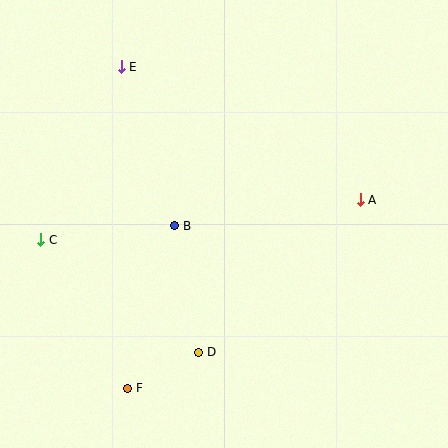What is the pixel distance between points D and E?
The distance between D and E is 296 pixels.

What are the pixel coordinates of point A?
Point A is at (360, 200).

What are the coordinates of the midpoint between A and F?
The midpoint between A and F is at (244, 294).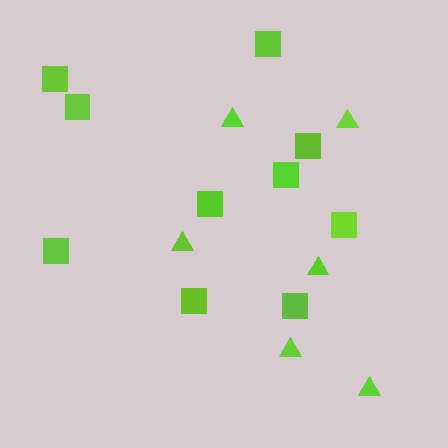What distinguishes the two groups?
There are 2 groups: one group of triangles (6) and one group of squares (10).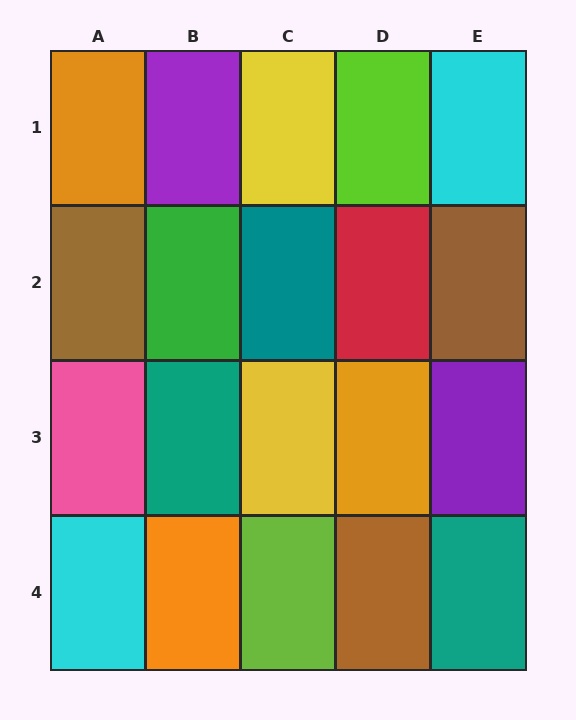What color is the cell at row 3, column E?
Purple.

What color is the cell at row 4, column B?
Orange.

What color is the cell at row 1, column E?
Cyan.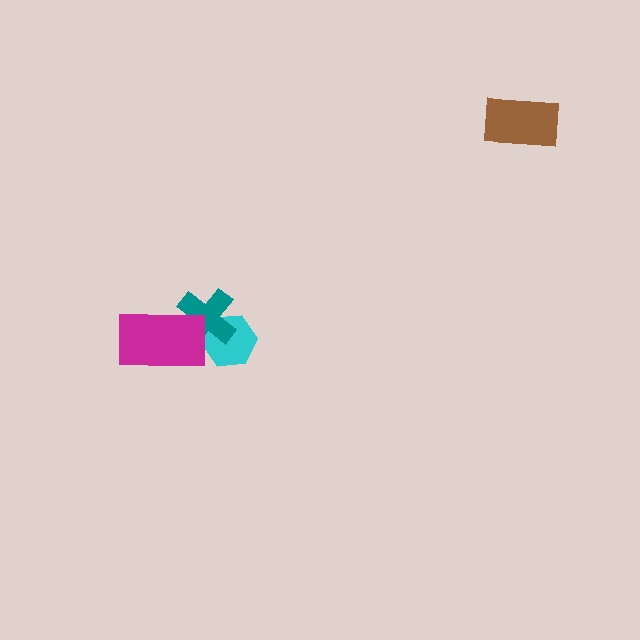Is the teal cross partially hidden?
Yes, it is partially covered by another shape.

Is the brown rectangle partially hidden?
No, no other shape covers it.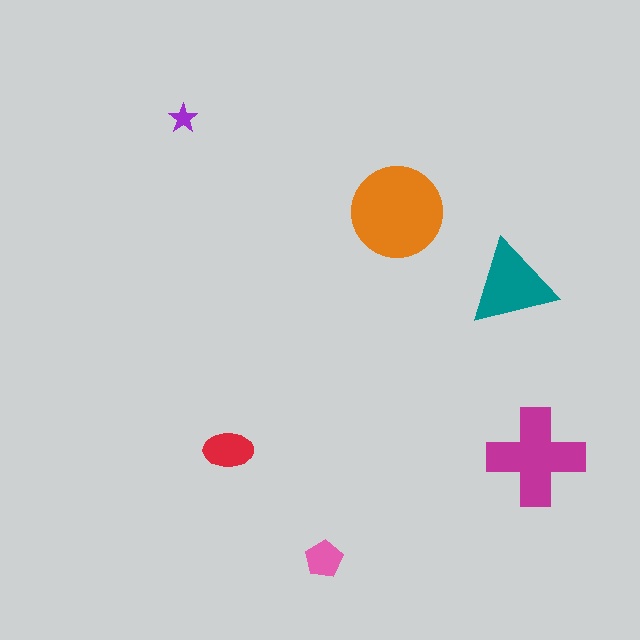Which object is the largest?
The orange circle.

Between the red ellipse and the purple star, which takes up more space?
The red ellipse.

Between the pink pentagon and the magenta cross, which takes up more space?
The magenta cross.